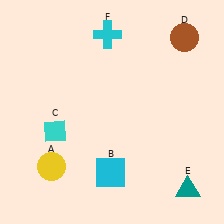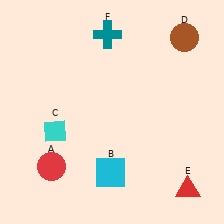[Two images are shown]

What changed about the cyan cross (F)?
In Image 1, F is cyan. In Image 2, it changed to teal.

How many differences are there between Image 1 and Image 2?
There are 3 differences between the two images.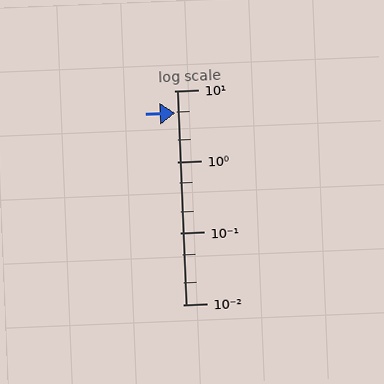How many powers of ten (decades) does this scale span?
The scale spans 3 decades, from 0.01 to 10.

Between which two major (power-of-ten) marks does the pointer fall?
The pointer is between 1 and 10.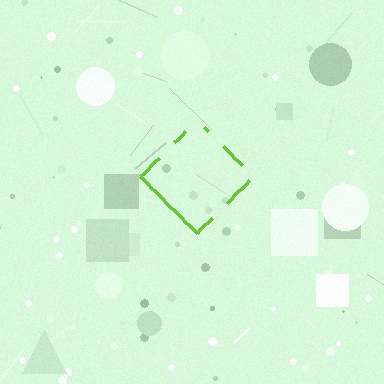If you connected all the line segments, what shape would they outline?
They would outline a diamond.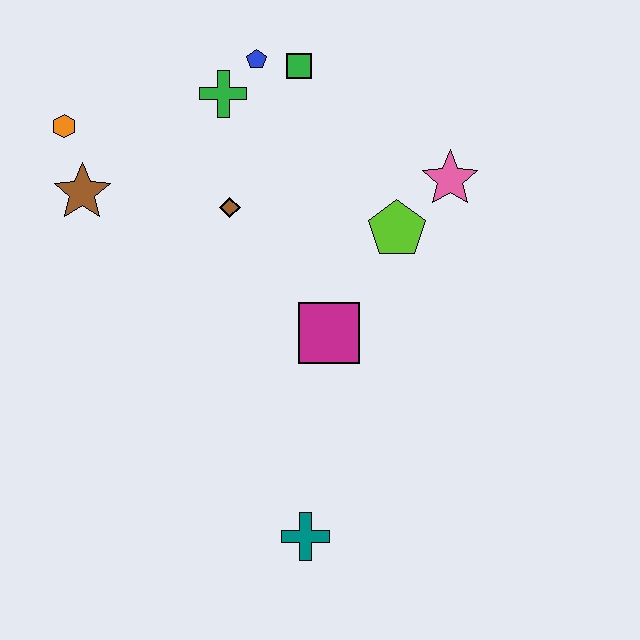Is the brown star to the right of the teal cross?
No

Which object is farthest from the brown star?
The teal cross is farthest from the brown star.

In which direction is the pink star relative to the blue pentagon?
The pink star is to the right of the blue pentagon.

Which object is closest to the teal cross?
The magenta square is closest to the teal cross.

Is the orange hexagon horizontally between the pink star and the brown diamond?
No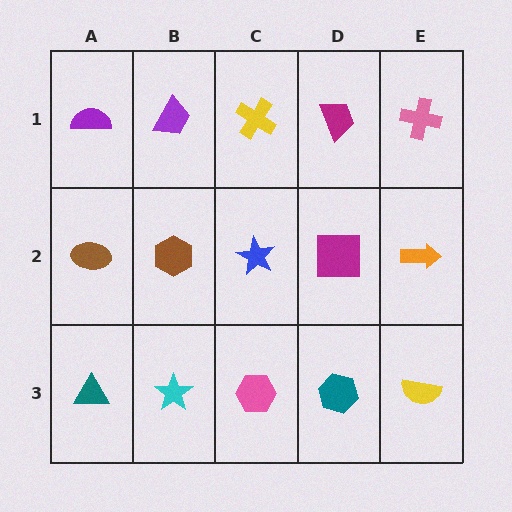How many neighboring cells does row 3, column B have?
3.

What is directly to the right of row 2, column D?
An orange arrow.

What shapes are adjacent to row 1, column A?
A brown ellipse (row 2, column A), a purple trapezoid (row 1, column B).